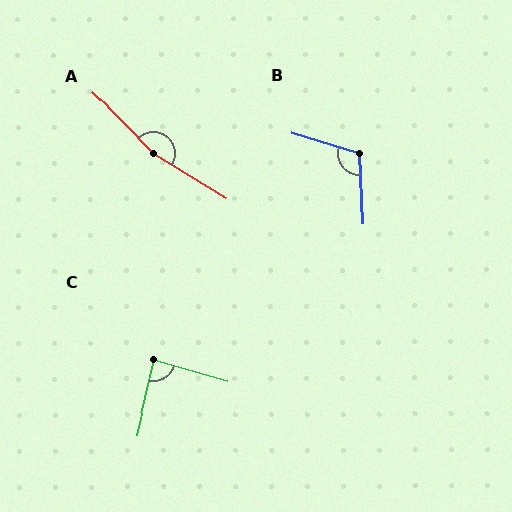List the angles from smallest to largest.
C (87°), B (110°), A (166°).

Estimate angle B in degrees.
Approximately 110 degrees.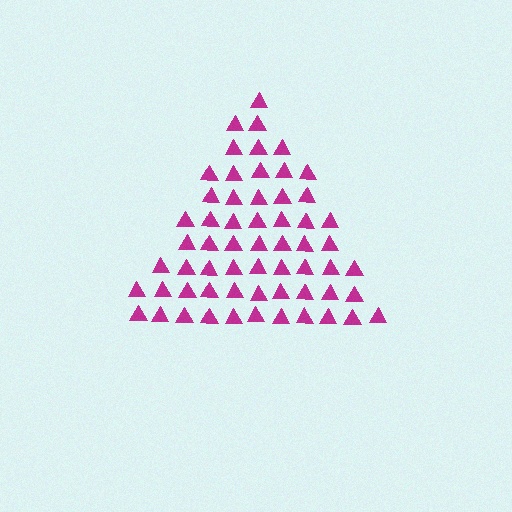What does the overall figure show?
The overall figure shows a triangle.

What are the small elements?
The small elements are triangles.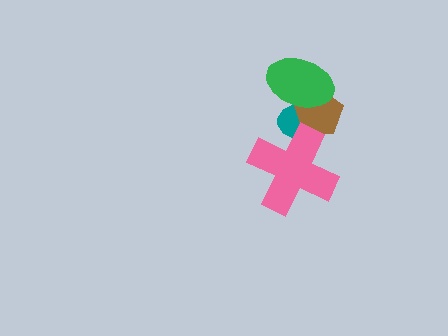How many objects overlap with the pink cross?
2 objects overlap with the pink cross.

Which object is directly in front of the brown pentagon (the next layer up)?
The pink cross is directly in front of the brown pentagon.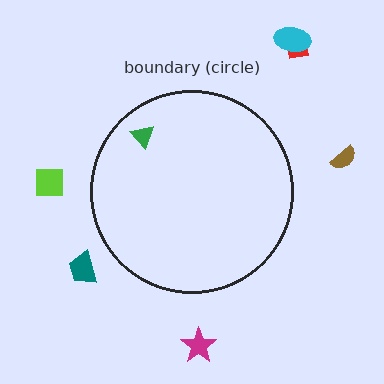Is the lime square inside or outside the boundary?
Outside.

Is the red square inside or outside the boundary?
Outside.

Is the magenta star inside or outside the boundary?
Outside.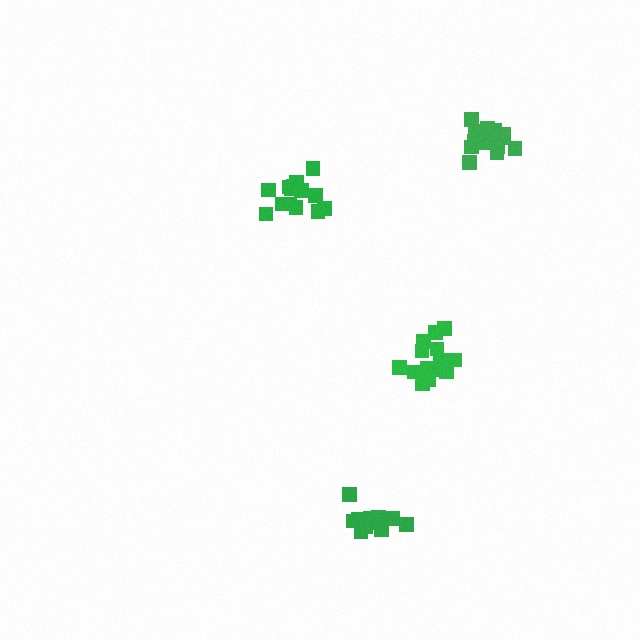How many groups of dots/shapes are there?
There are 4 groups.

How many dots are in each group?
Group 1: 15 dots, Group 2: 16 dots, Group 3: 14 dots, Group 4: 18 dots (63 total).